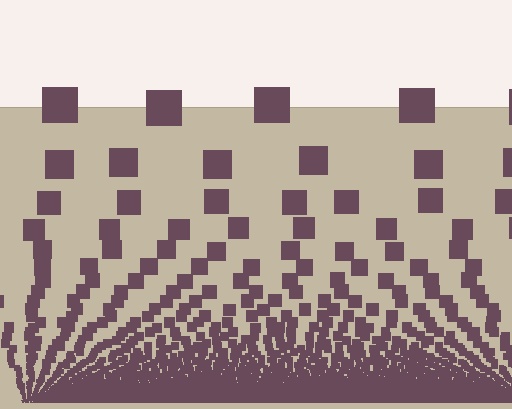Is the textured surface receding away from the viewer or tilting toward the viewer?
The surface appears to tilt toward the viewer. Texture elements get larger and sparser toward the top.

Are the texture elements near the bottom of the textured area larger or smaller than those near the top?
Smaller. The gradient is inverted — elements near the bottom are smaller and denser.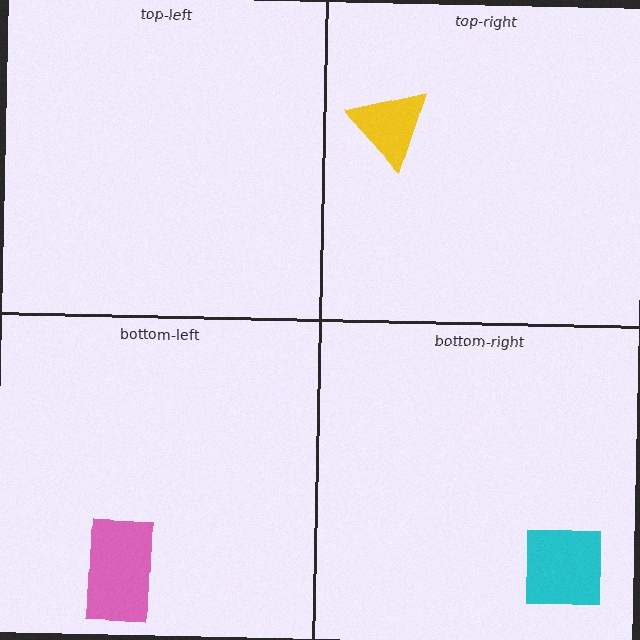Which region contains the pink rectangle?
The bottom-left region.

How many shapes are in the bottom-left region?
1.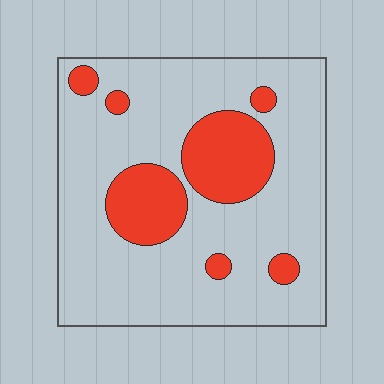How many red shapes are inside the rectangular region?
7.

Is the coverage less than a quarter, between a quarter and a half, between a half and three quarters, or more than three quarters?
Less than a quarter.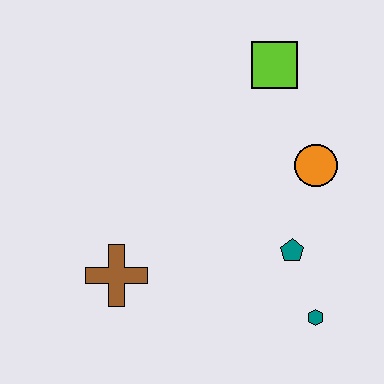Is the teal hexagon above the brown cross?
No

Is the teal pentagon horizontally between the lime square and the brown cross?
No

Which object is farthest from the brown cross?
The lime square is farthest from the brown cross.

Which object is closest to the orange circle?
The teal pentagon is closest to the orange circle.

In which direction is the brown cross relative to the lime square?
The brown cross is below the lime square.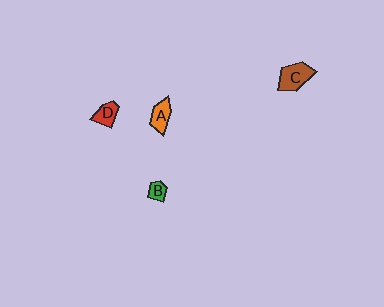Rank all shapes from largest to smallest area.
From largest to smallest: C (brown), A (orange), D (red), B (green).